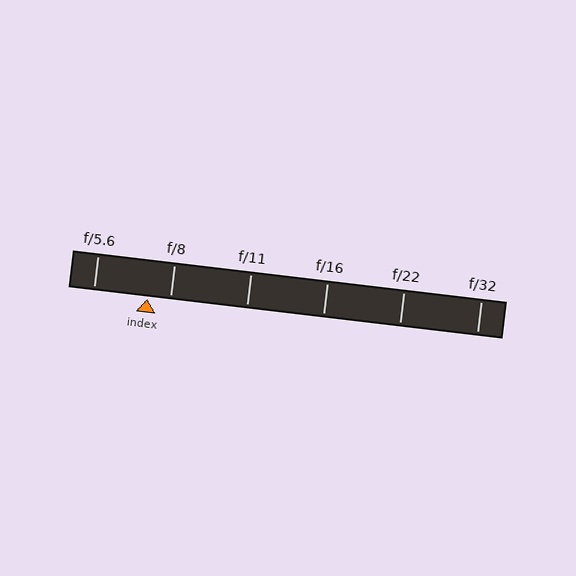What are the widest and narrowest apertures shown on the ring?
The widest aperture shown is f/5.6 and the narrowest is f/32.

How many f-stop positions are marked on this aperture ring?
There are 6 f-stop positions marked.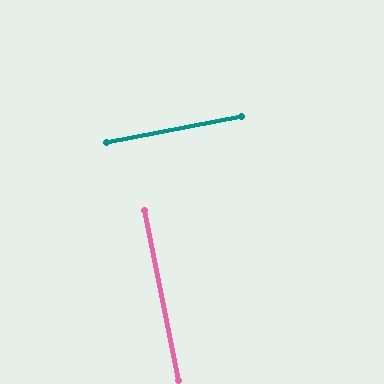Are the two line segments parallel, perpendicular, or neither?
Perpendicular — they meet at approximately 90°.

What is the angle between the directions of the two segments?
Approximately 90 degrees.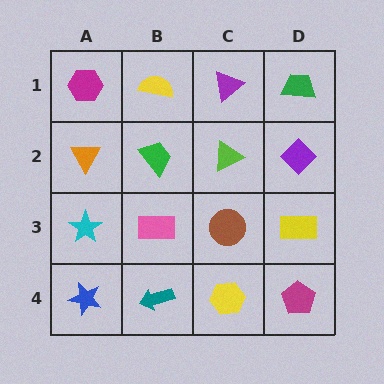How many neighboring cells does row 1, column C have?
3.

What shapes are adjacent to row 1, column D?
A purple diamond (row 2, column D), a purple triangle (row 1, column C).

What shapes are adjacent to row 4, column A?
A cyan star (row 3, column A), a teal arrow (row 4, column B).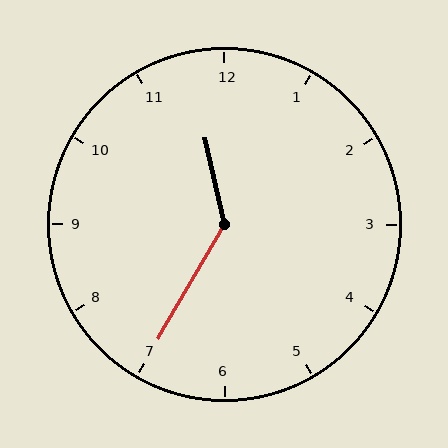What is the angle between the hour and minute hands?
Approximately 138 degrees.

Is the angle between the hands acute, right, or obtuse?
It is obtuse.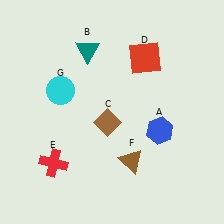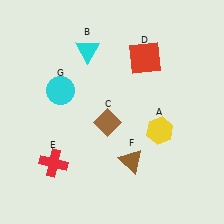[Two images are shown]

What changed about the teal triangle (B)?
In Image 1, B is teal. In Image 2, it changed to cyan.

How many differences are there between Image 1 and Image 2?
There are 2 differences between the two images.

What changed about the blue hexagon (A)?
In Image 1, A is blue. In Image 2, it changed to yellow.